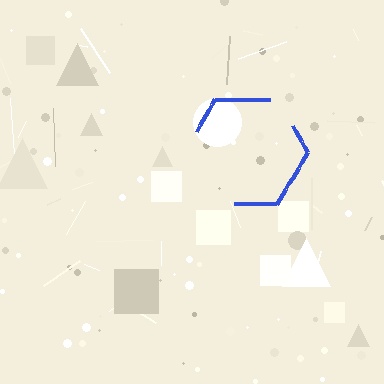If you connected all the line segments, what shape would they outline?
They would outline a hexagon.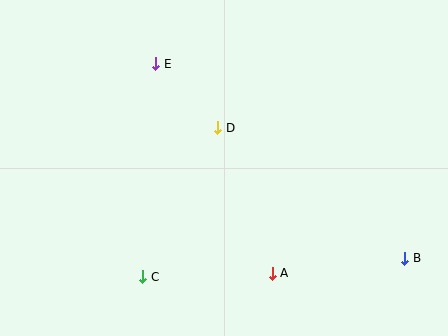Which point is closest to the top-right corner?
Point B is closest to the top-right corner.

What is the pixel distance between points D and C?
The distance between D and C is 167 pixels.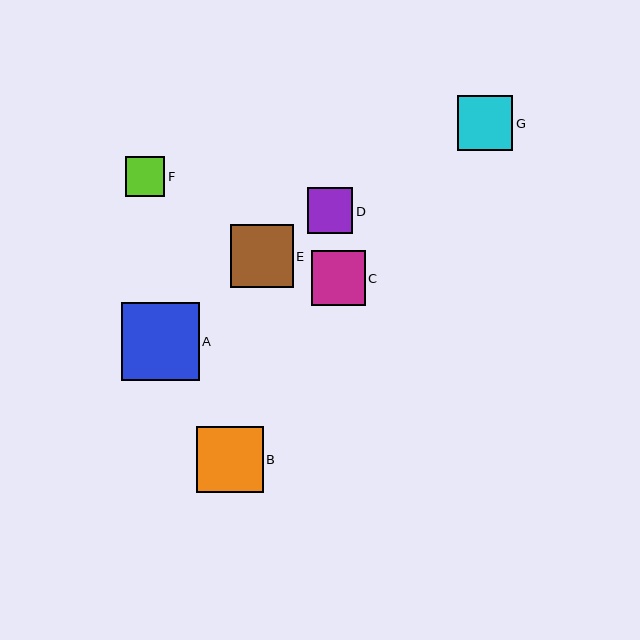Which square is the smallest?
Square F is the smallest with a size of approximately 40 pixels.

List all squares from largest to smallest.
From largest to smallest: A, B, E, G, C, D, F.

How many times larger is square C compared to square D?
Square C is approximately 1.2 times the size of square D.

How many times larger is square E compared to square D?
Square E is approximately 1.4 times the size of square D.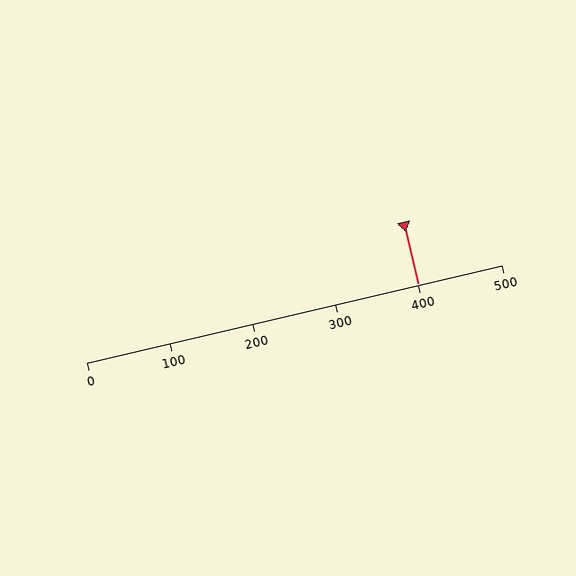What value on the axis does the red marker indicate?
The marker indicates approximately 400.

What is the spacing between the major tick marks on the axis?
The major ticks are spaced 100 apart.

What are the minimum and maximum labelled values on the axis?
The axis runs from 0 to 500.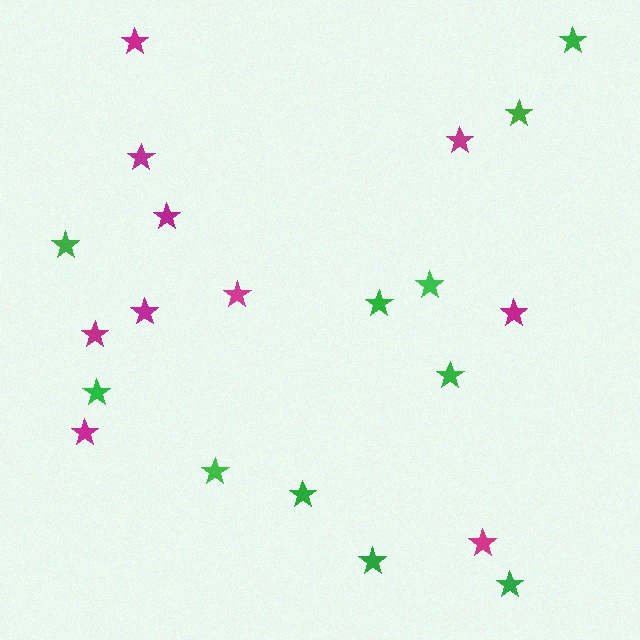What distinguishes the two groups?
There are 2 groups: one group of green stars (11) and one group of magenta stars (10).